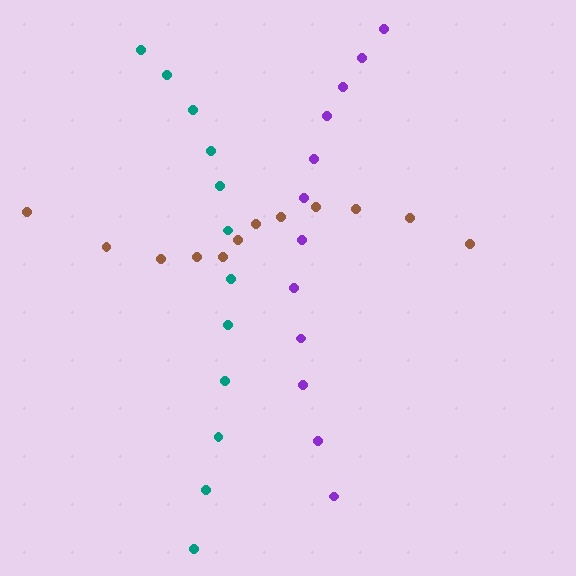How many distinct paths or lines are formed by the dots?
There are 3 distinct paths.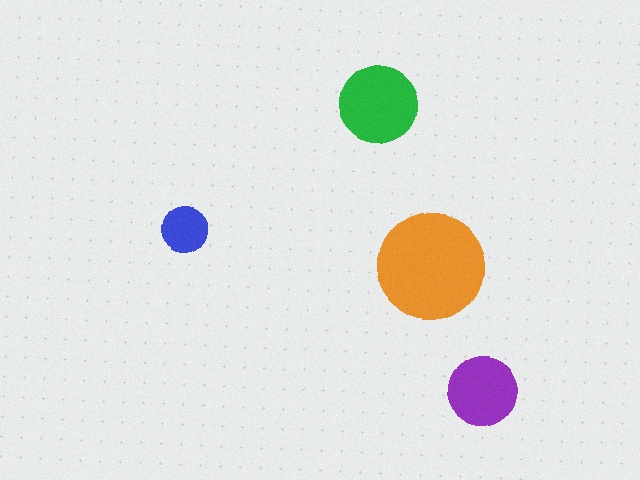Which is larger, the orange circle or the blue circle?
The orange one.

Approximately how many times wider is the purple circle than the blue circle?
About 1.5 times wider.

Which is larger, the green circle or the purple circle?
The green one.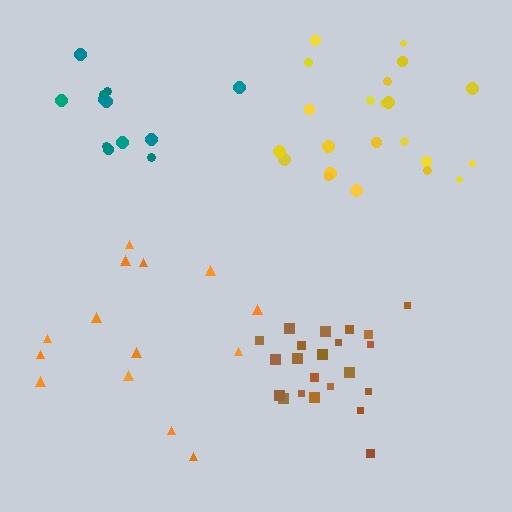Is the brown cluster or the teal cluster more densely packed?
Brown.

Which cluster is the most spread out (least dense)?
Orange.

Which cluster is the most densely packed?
Brown.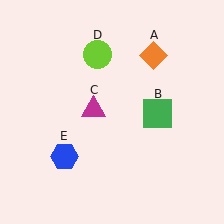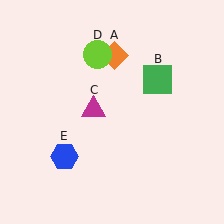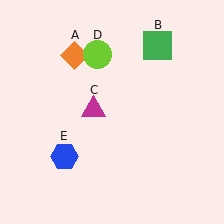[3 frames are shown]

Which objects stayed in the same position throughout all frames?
Magenta triangle (object C) and lime circle (object D) and blue hexagon (object E) remained stationary.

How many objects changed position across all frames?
2 objects changed position: orange diamond (object A), green square (object B).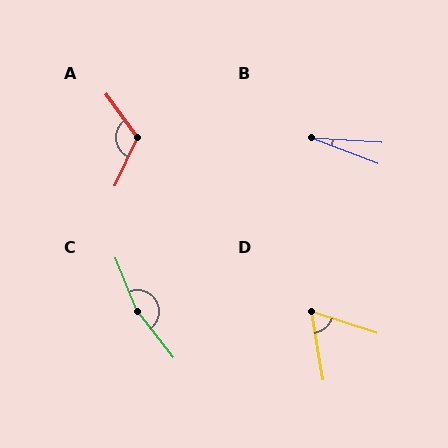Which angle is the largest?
C, at approximately 165 degrees.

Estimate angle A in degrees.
Approximately 120 degrees.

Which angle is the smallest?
B, at approximately 17 degrees.